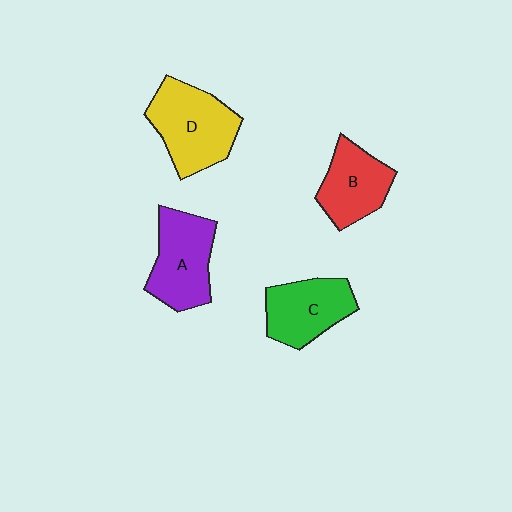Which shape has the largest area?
Shape D (yellow).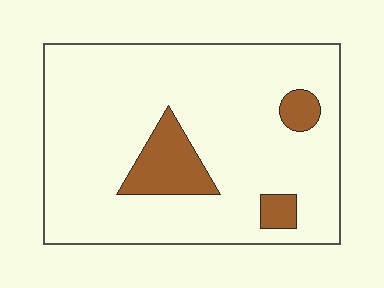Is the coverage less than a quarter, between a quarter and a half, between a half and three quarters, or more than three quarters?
Less than a quarter.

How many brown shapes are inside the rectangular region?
3.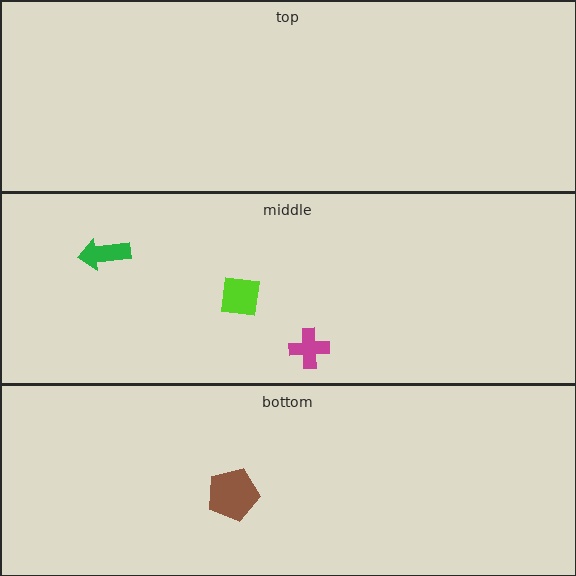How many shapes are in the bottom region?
1.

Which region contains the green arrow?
The middle region.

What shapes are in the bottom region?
The brown pentagon.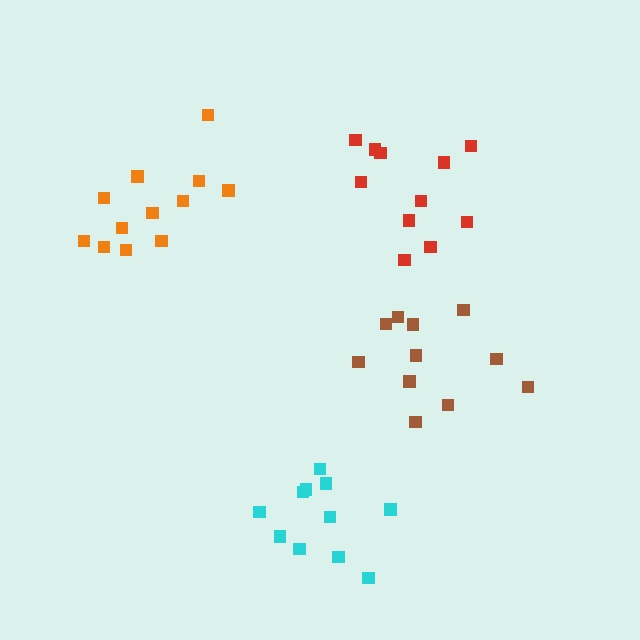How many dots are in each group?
Group 1: 11 dots, Group 2: 11 dots, Group 3: 12 dots, Group 4: 11 dots (45 total).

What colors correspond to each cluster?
The clusters are colored: cyan, red, orange, brown.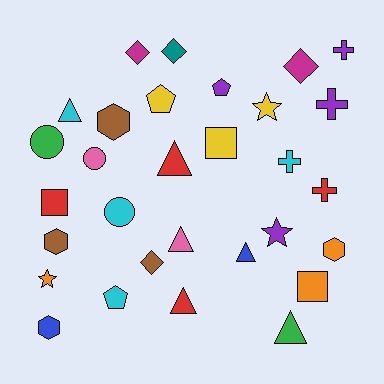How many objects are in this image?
There are 30 objects.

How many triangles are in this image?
There are 6 triangles.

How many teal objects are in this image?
There is 1 teal object.